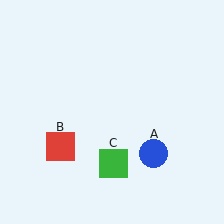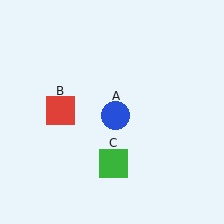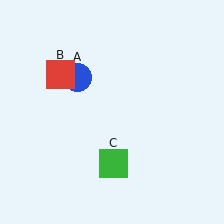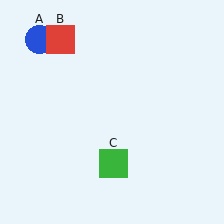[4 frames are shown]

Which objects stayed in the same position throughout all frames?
Green square (object C) remained stationary.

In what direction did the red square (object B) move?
The red square (object B) moved up.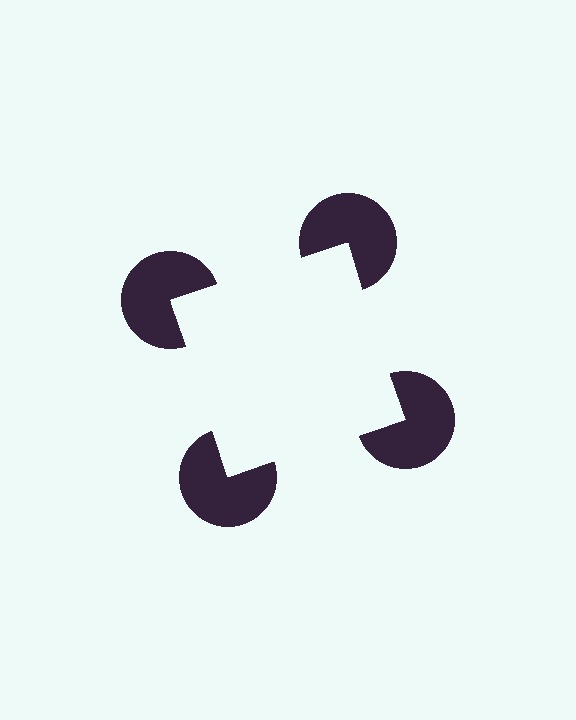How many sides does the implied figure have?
4 sides.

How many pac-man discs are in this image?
There are 4 — one at each vertex of the illusory square.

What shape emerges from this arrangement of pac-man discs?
An illusory square — its edges are inferred from the aligned wedge cuts in the pac-man discs, not physically drawn.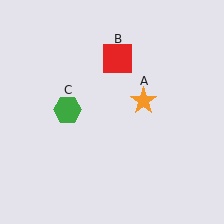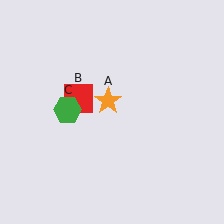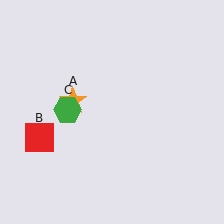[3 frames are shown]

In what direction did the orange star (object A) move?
The orange star (object A) moved left.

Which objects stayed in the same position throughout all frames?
Green hexagon (object C) remained stationary.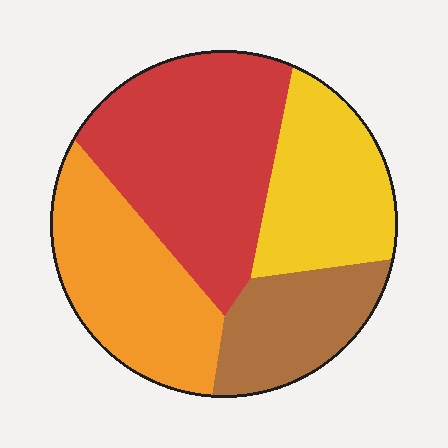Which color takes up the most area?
Red, at roughly 35%.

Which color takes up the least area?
Brown, at roughly 15%.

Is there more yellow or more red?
Red.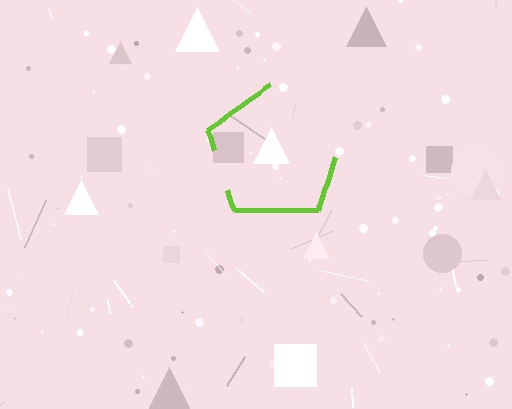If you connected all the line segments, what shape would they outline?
They would outline a pentagon.